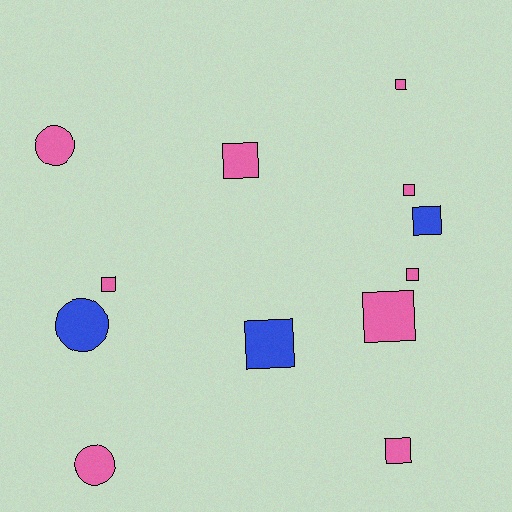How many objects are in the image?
There are 12 objects.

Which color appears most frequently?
Pink, with 9 objects.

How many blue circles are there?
There is 1 blue circle.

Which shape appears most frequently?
Square, with 9 objects.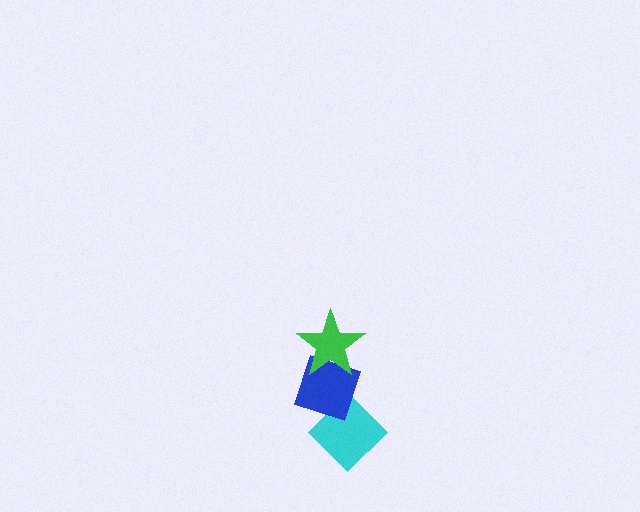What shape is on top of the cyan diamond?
The blue diamond is on top of the cyan diamond.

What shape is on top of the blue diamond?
The green star is on top of the blue diamond.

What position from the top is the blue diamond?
The blue diamond is 2nd from the top.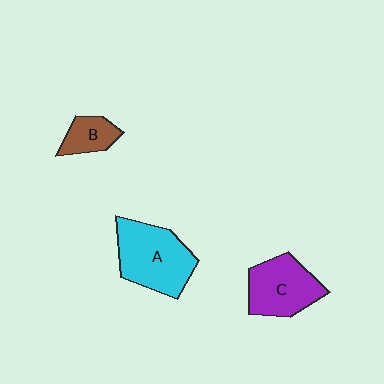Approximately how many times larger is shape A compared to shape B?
Approximately 2.5 times.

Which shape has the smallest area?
Shape B (brown).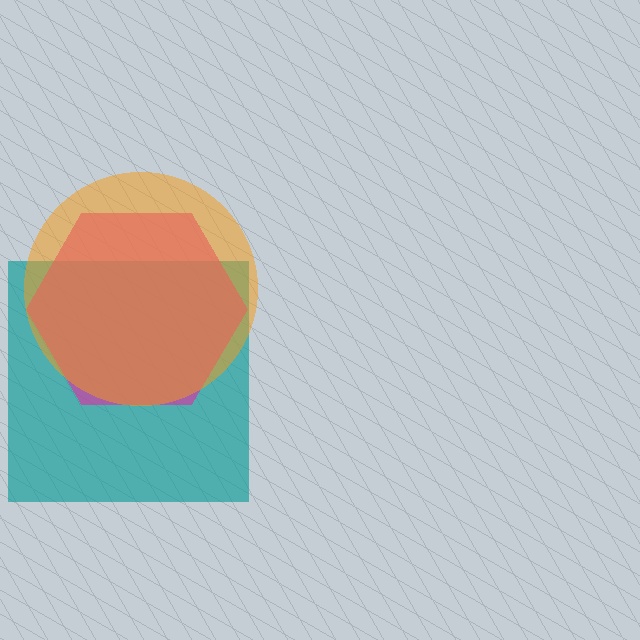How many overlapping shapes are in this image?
There are 3 overlapping shapes in the image.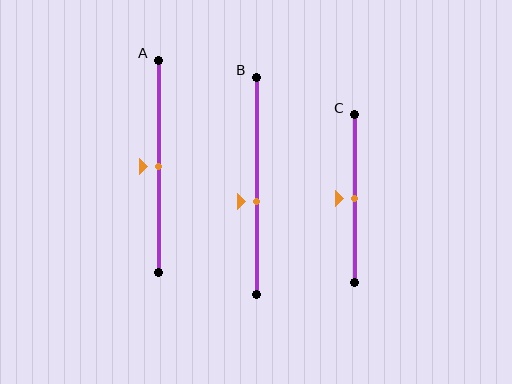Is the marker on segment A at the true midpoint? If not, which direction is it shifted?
Yes, the marker on segment A is at the true midpoint.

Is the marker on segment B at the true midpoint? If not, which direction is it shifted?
No, the marker on segment B is shifted downward by about 7% of the segment length.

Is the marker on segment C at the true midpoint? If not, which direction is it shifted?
Yes, the marker on segment C is at the true midpoint.